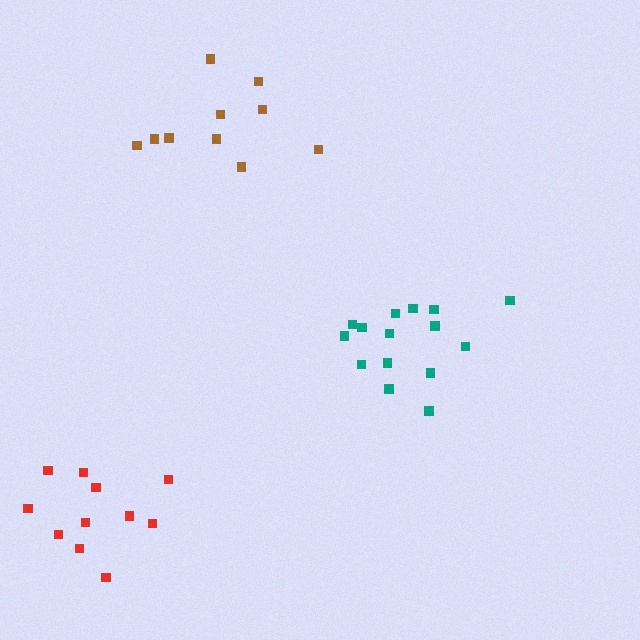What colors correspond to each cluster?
The clusters are colored: brown, teal, red.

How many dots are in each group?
Group 1: 10 dots, Group 2: 15 dots, Group 3: 11 dots (36 total).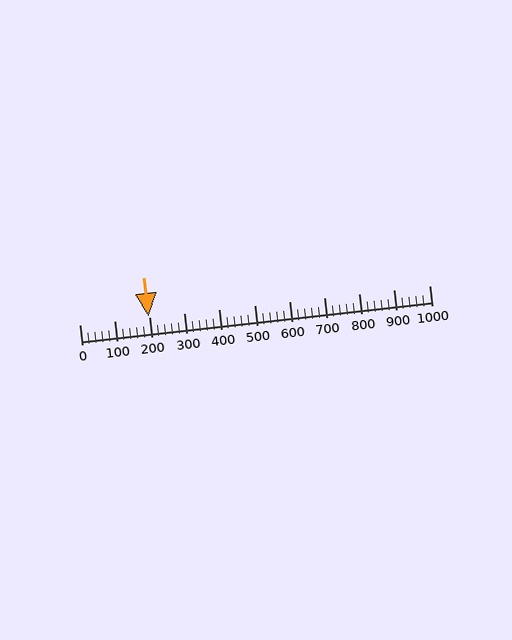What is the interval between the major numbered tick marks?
The major tick marks are spaced 100 units apart.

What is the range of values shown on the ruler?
The ruler shows values from 0 to 1000.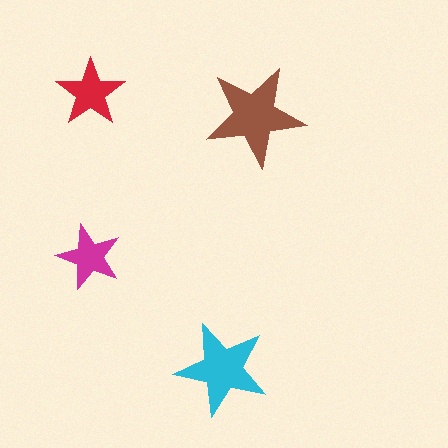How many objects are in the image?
There are 4 objects in the image.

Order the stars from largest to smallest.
the brown one, the cyan one, the red one, the magenta one.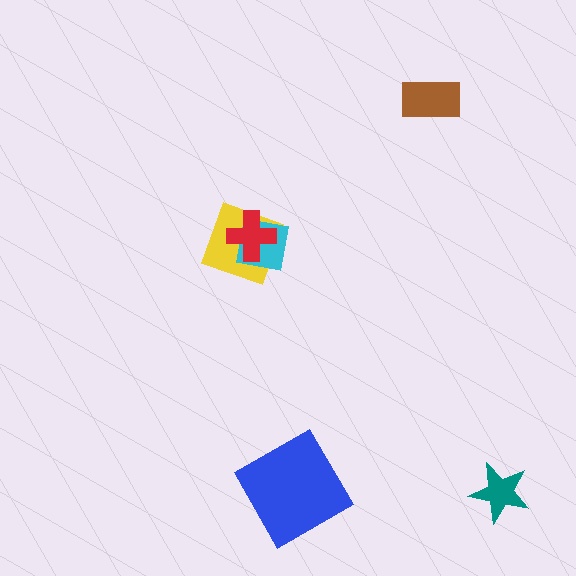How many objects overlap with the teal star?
0 objects overlap with the teal star.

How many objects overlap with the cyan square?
2 objects overlap with the cyan square.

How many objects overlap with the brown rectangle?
0 objects overlap with the brown rectangle.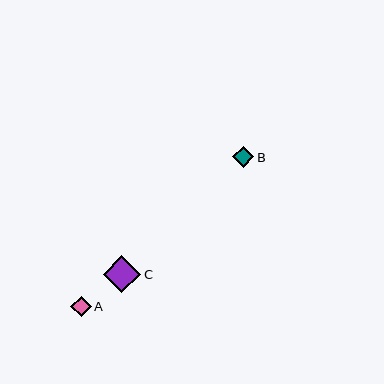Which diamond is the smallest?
Diamond A is the smallest with a size of approximately 20 pixels.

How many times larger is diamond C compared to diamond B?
Diamond C is approximately 1.8 times the size of diamond B.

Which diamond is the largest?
Diamond C is the largest with a size of approximately 38 pixels.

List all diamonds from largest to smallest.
From largest to smallest: C, B, A.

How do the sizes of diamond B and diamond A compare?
Diamond B and diamond A are approximately the same size.